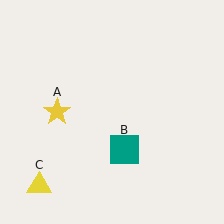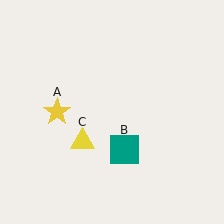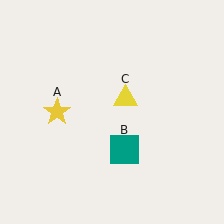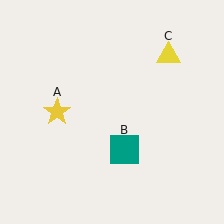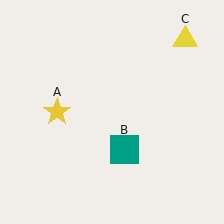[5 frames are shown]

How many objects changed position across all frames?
1 object changed position: yellow triangle (object C).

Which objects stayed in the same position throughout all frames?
Yellow star (object A) and teal square (object B) remained stationary.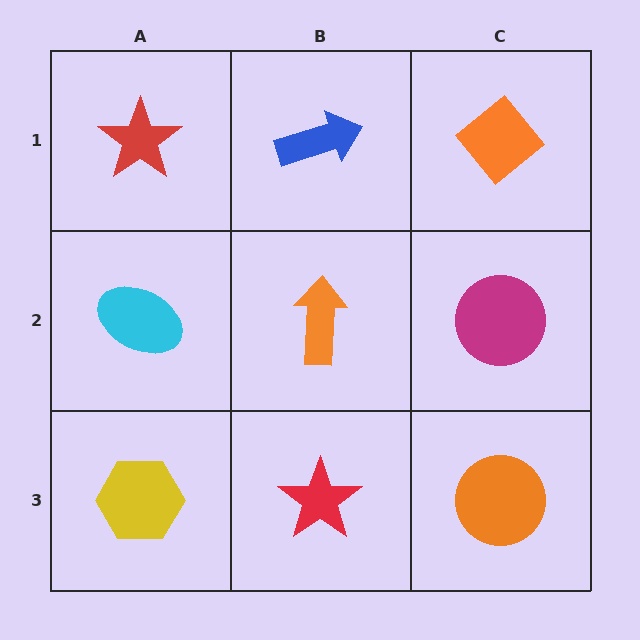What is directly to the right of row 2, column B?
A magenta circle.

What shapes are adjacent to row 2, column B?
A blue arrow (row 1, column B), a red star (row 3, column B), a cyan ellipse (row 2, column A), a magenta circle (row 2, column C).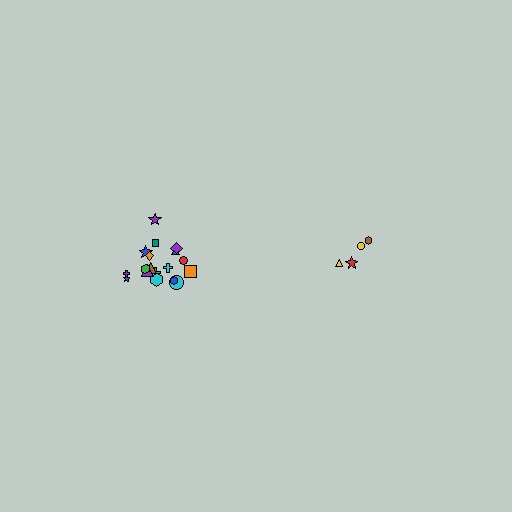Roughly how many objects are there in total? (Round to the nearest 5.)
Roughly 20 objects in total.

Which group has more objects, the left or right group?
The left group.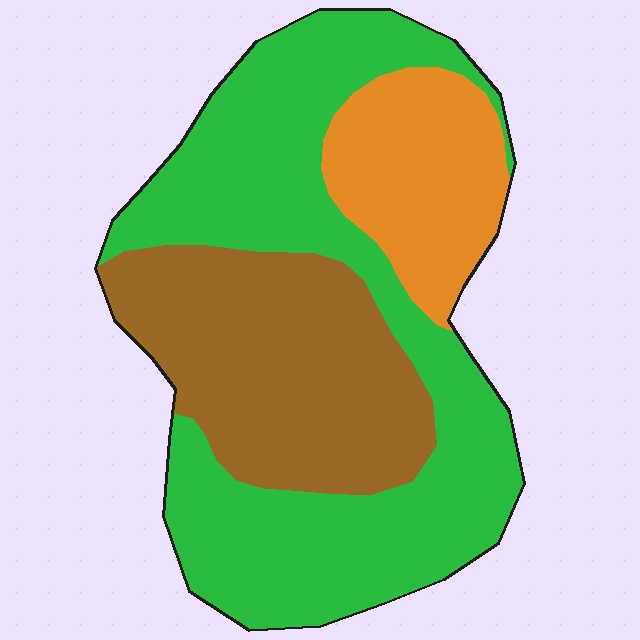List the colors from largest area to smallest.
From largest to smallest: green, brown, orange.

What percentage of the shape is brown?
Brown covers 31% of the shape.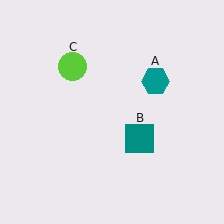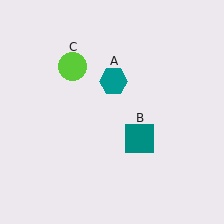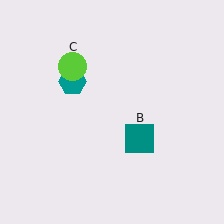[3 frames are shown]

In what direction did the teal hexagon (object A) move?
The teal hexagon (object A) moved left.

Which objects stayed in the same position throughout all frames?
Teal square (object B) and lime circle (object C) remained stationary.